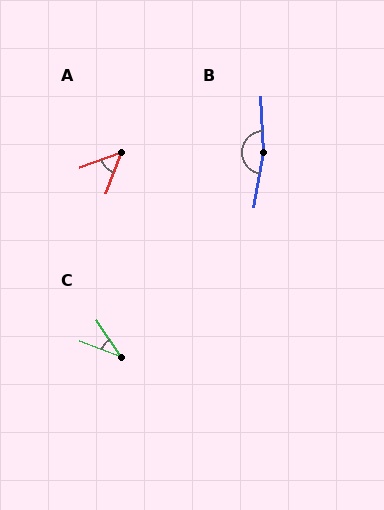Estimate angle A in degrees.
Approximately 50 degrees.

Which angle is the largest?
B, at approximately 167 degrees.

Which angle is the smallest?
C, at approximately 35 degrees.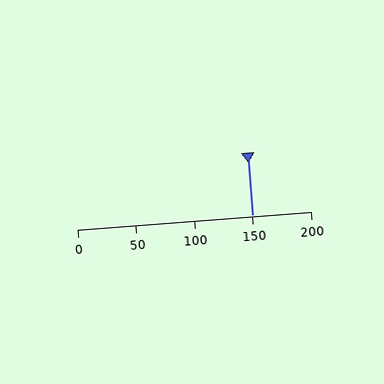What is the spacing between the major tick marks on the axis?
The major ticks are spaced 50 apart.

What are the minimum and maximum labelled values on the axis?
The axis runs from 0 to 200.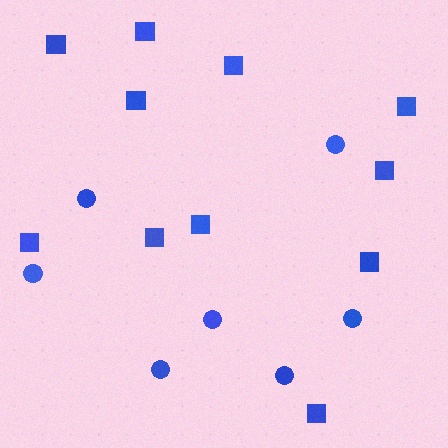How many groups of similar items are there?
There are 2 groups: one group of circles (7) and one group of squares (11).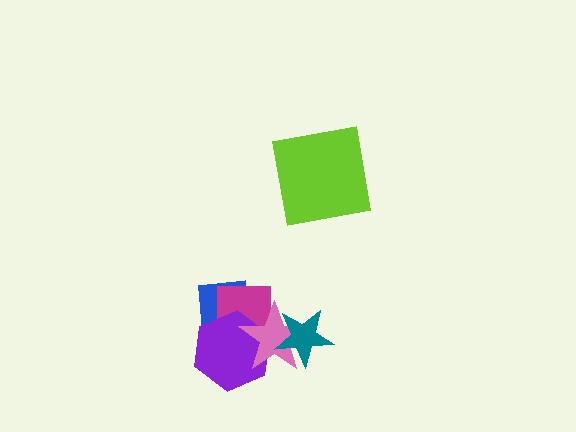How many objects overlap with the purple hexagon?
3 objects overlap with the purple hexagon.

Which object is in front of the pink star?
The teal star is in front of the pink star.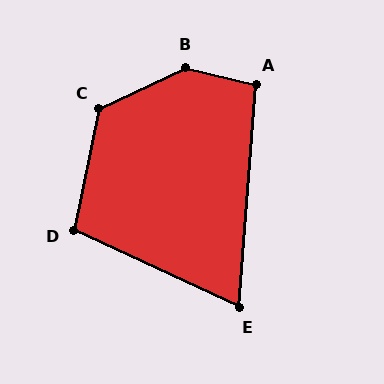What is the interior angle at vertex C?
Approximately 127 degrees (obtuse).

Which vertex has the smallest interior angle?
E, at approximately 70 degrees.